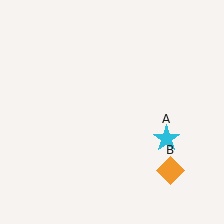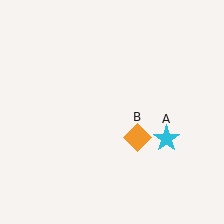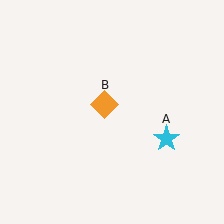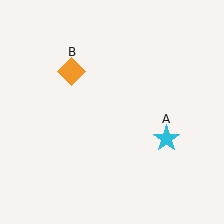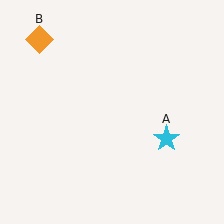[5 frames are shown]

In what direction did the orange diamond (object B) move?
The orange diamond (object B) moved up and to the left.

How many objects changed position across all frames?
1 object changed position: orange diamond (object B).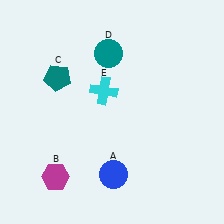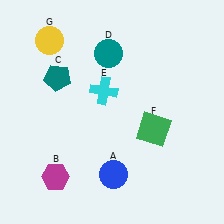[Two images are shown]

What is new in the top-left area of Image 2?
A yellow circle (G) was added in the top-left area of Image 2.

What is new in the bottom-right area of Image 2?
A green square (F) was added in the bottom-right area of Image 2.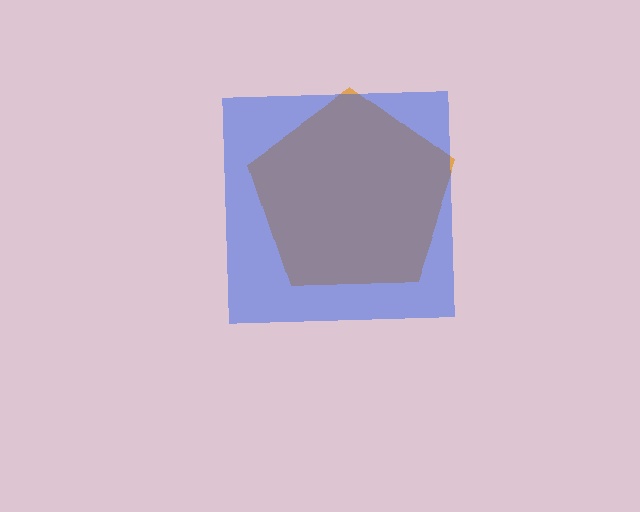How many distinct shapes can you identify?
There are 2 distinct shapes: an orange pentagon, a blue square.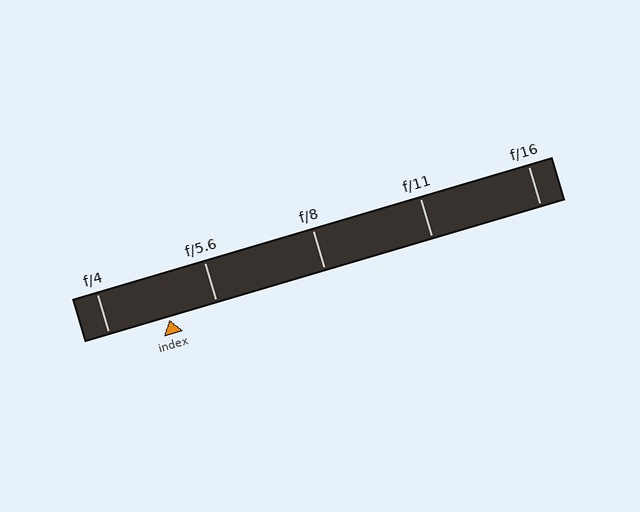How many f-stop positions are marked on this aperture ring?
There are 5 f-stop positions marked.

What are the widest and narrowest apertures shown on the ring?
The widest aperture shown is f/4 and the narrowest is f/16.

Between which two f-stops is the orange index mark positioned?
The index mark is between f/4 and f/5.6.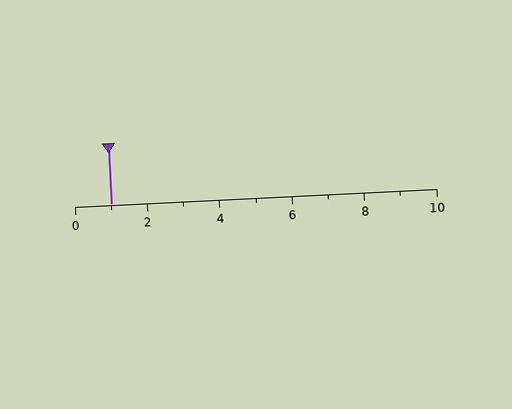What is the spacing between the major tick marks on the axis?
The major ticks are spaced 2 apart.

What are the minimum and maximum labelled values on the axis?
The axis runs from 0 to 10.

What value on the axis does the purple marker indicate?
The marker indicates approximately 1.